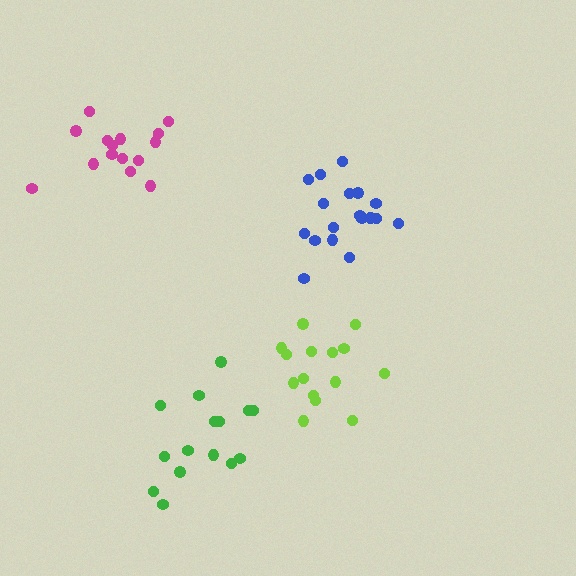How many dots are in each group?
Group 1: 18 dots, Group 2: 15 dots, Group 3: 15 dots, Group 4: 15 dots (63 total).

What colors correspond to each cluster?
The clusters are colored: blue, lime, green, magenta.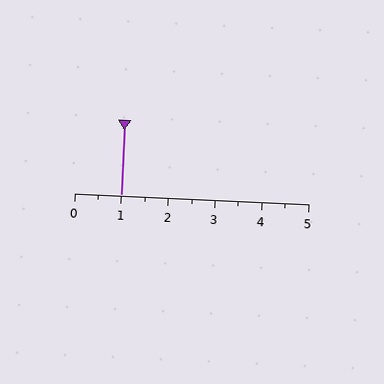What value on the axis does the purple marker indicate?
The marker indicates approximately 1.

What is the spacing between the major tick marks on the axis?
The major ticks are spaced 1 apart.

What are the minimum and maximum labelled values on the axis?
The axis runs from 0 to 5.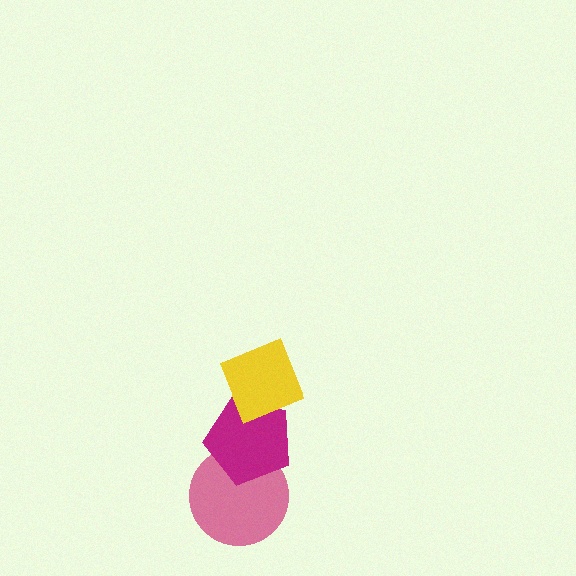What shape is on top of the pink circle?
The magenta pentagon is on top of the pink circle.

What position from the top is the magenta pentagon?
The magenta pentagon is 2nd from the top.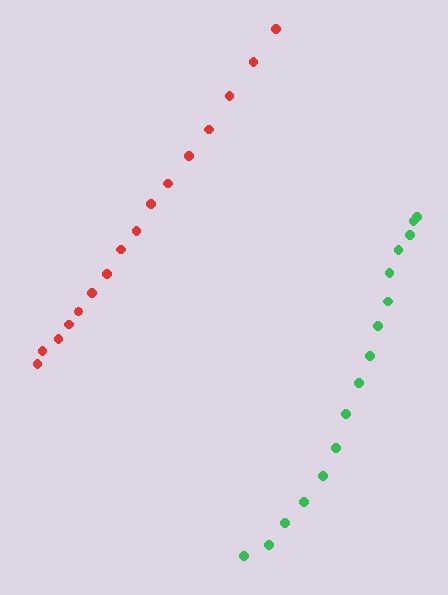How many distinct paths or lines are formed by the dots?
There are 2 distinct paths.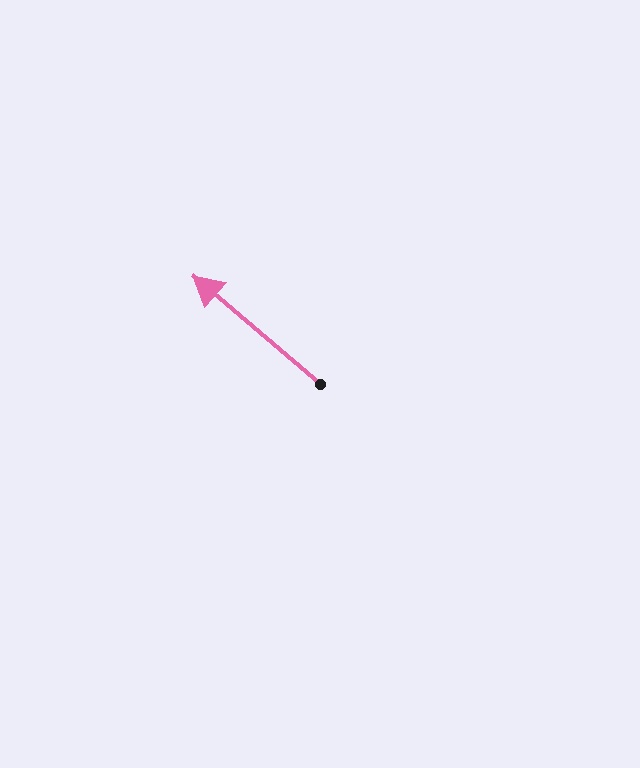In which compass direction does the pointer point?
Northwest.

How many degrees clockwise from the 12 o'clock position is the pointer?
Approximately 311 degrees.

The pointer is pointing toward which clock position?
Roughly 10 o'clock.